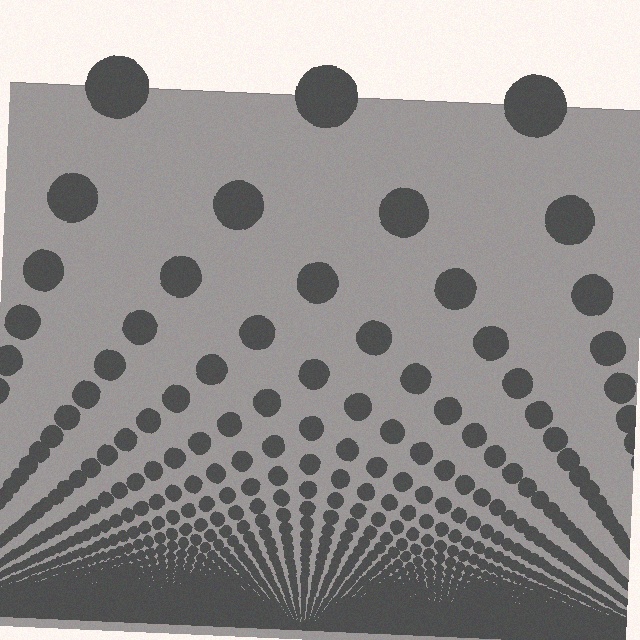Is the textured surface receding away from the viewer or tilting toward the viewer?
The surface appears to tilt toward the viewer. Texture elements get larger and sparser toward the top.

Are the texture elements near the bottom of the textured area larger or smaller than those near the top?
Smaller. The gradient is inverted — elements near the bottom are smaller and denser.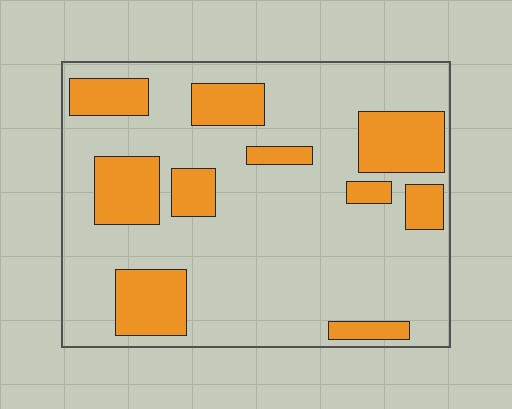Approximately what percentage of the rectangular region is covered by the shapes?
Approximately 25%.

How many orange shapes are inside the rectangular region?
10.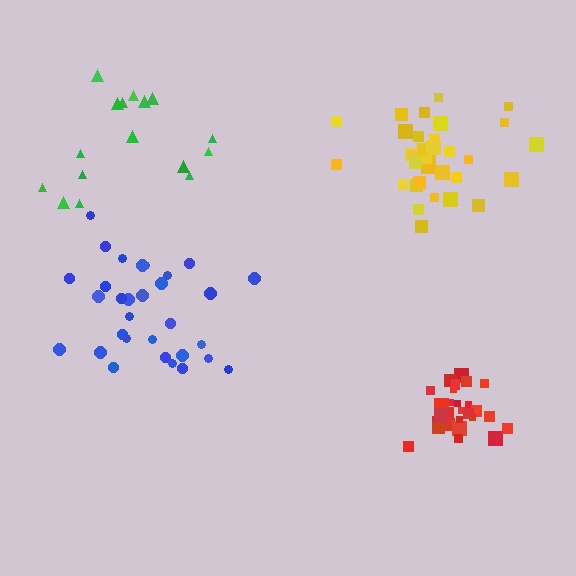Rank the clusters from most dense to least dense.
red, yellow, blue, green.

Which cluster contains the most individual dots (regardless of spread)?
Yellow (33).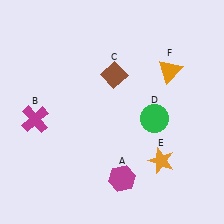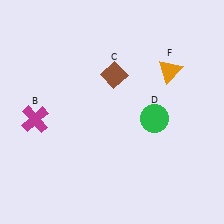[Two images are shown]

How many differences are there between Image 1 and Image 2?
There are 2 differences between the two images.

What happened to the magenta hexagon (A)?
The magenta hexagon (A) was removed in Image 2. It was in the bottom-right area of Image 1.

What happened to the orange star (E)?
The orange star (E) was removed in Image 2. It was in the bottom-right area of Image 1.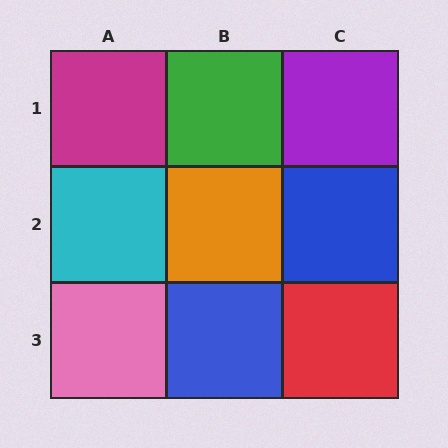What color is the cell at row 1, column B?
Green.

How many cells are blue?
2 cells are blue.